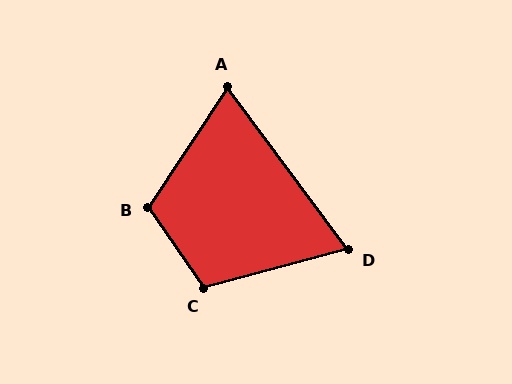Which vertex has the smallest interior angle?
D, at approximately 68 degrees.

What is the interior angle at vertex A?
Approximately 70 degrees (acute).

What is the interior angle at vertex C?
Approximately 110 degrees (obtuse).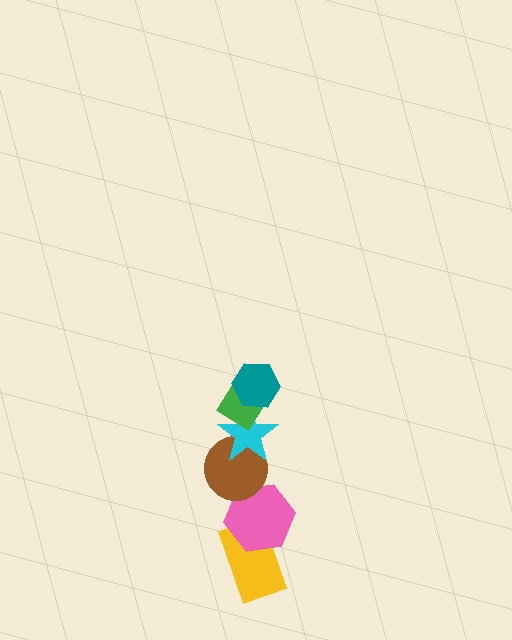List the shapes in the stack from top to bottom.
From top to bottom: the teal hexagon, the green diamond, the cyan star, the brown circle, the pink hexagon, the yellow rectangle.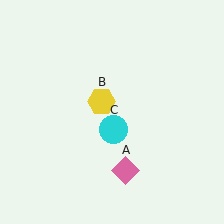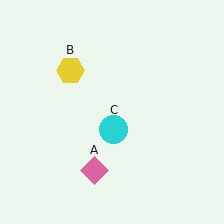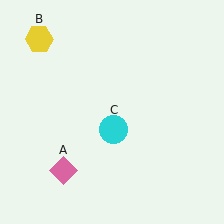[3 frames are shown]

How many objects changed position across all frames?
2 objects changed position: pink diamond (object A), yellow hexagon (object B).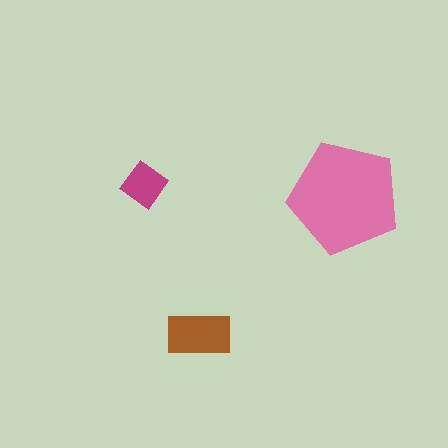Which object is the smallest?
The magenta diamond.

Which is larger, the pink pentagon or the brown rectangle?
The pink pentagon.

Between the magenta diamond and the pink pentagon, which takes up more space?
The pink pentagon.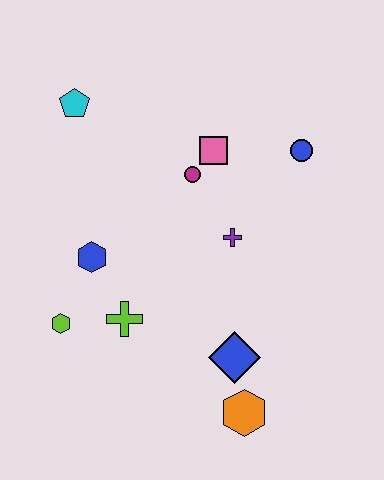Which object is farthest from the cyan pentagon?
The orange hexagon is farthest from the cyan pentagon.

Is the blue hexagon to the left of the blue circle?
Yes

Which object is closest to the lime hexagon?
The lime cross is closest to the lime hexagon.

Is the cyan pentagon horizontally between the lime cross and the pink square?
No